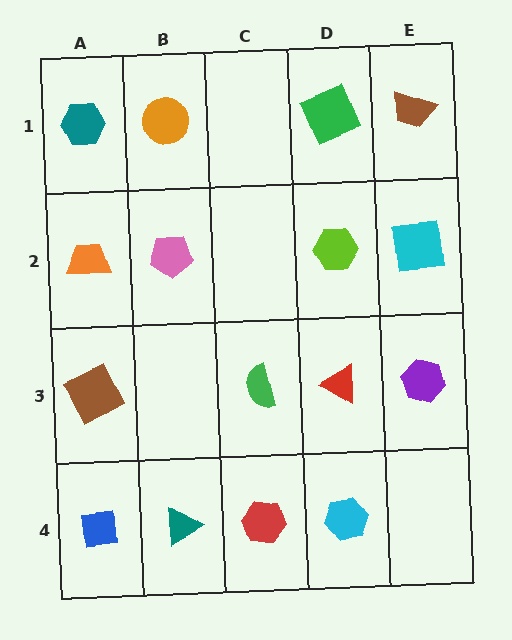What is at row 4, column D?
A cyan hexagon.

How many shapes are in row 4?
4 shapes.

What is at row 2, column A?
An orange trapezoid.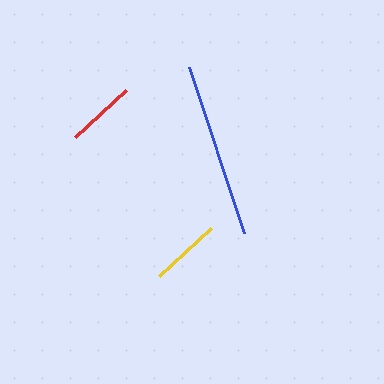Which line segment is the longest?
The blue line is the longest at approximately 175 pixels.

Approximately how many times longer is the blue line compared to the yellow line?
The blue line is approximately 2.5 times the length of the yellow line.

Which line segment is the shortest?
The red line is the shortest at approximately 70 pixels.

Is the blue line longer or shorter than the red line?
The blue line is longer than the red line.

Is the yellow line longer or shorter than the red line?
The yellow line is longer than the red line.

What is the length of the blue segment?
The blue segment is approximately 175 pixels long.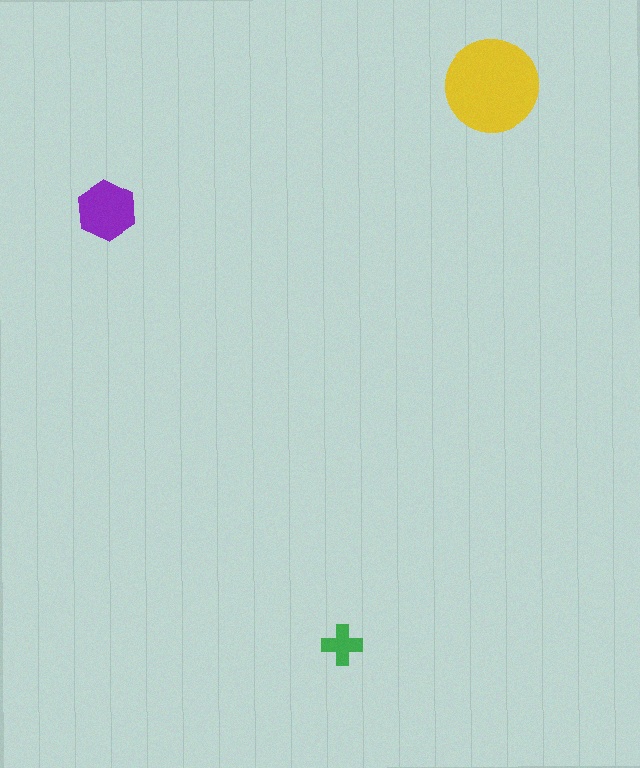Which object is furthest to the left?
The purple hexagon is leftmost.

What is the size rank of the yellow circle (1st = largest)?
1st.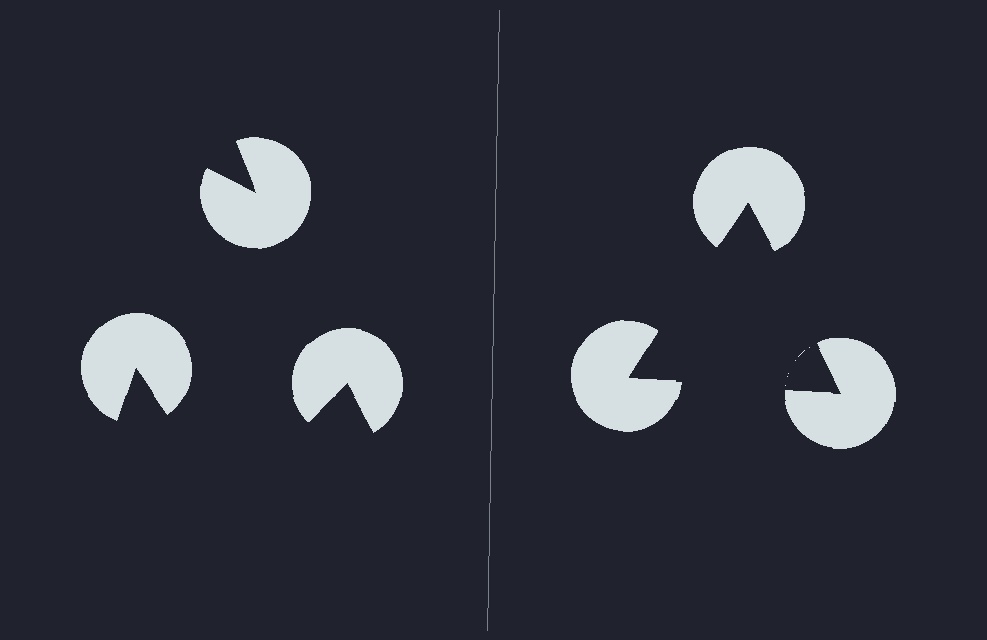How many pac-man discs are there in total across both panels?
6 — 3 on each side.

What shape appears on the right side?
An illusory triangle.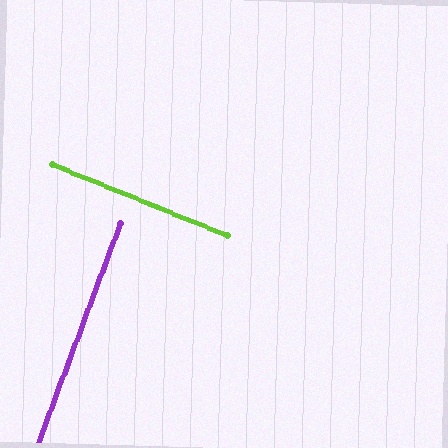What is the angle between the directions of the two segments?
Approximately 88 degrees.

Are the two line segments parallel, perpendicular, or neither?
Perpendicular — they meet at approximately 88°.